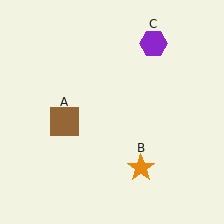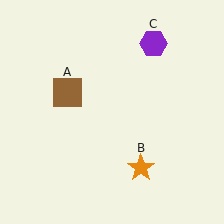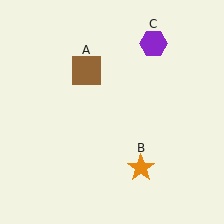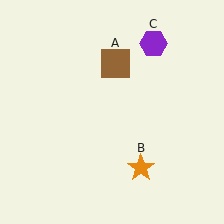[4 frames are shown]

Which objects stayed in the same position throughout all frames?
Orange star (object B) and purple hexagon (object C) remained stationary.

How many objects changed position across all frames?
1 object changed position: brown square (object A).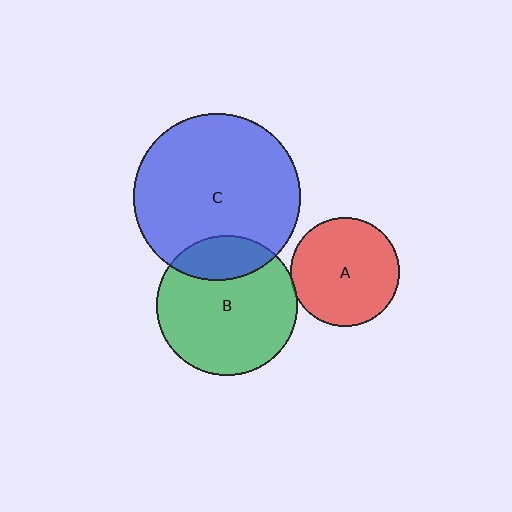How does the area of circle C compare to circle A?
Approximately 2.3 times.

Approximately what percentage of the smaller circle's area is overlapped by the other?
Approximately 20%.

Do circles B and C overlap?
Yes.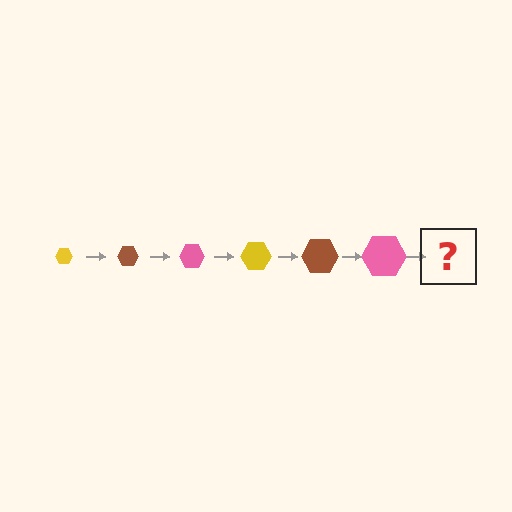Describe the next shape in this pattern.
It should be a yellow hexagon, larger than the previous one.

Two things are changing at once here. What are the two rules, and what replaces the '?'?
The two rules are that the hexagon grows larger each step and the color cycles through yellow, brown, and pink. The '?' should be a yellow hexagon, larger than the previous one.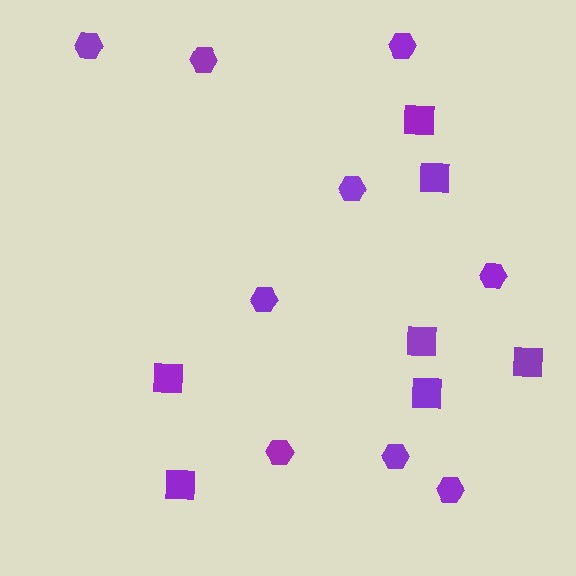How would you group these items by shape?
There are 2 groups: one group of squares (7) and one group of hexagons (9).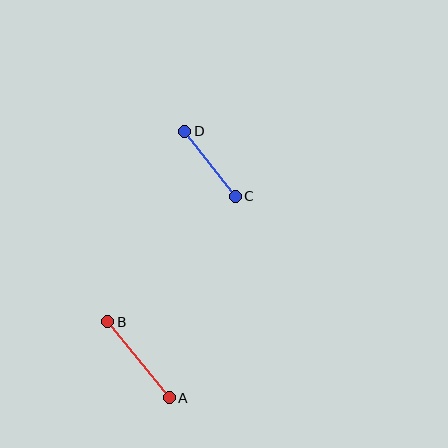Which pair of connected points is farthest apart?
Points A and B are farthest apart.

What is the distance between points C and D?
The distance is approximately 82 pixels.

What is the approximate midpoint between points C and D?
The midpoint is at approximately (210, 164) pixels.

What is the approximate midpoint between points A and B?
The midpoint is at approximately (139, 360) pixels.